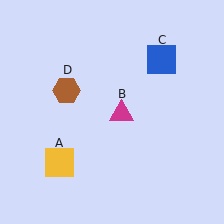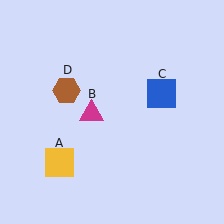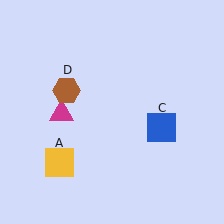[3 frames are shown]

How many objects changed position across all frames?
2 objects changed position: magenta triangle (object B), blue square (object C).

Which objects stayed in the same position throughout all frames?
Yellow square (object A) and brown hexagon (object D) remained stationary.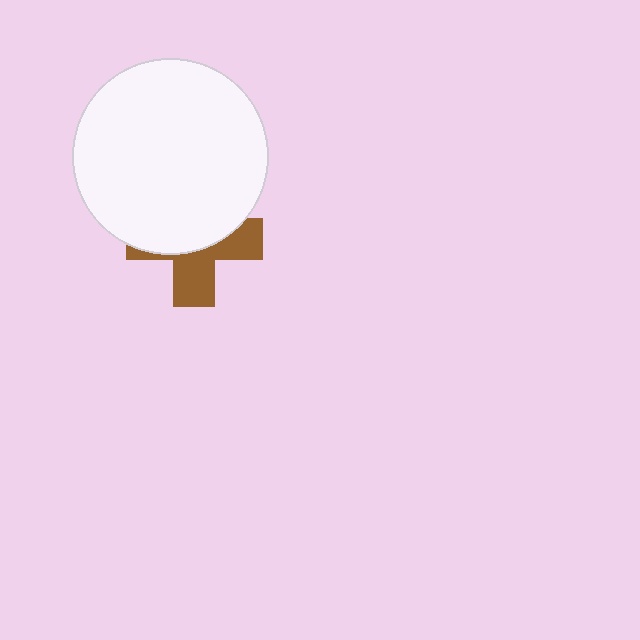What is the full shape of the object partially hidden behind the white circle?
The partially hidden object is a brown cross.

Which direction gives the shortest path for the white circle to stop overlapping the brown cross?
Moving up gives the shortest separation.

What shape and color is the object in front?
The object in front is a white circle.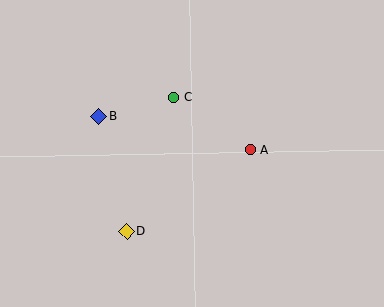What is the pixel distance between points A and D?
The distance between A and D is 148 pixels.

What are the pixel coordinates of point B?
Point B is at (99, 117).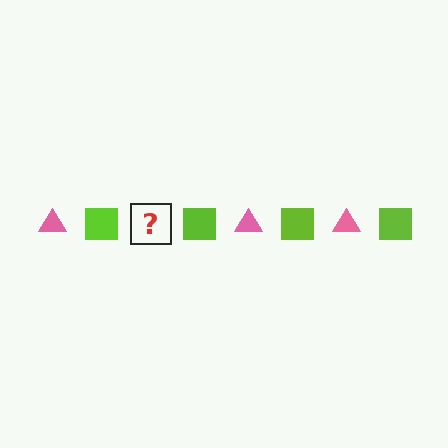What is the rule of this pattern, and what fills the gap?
The rule is that the pattern alternates between pink triangle and lime square. The gap should be filled with a pink triangle.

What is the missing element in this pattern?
The missing element is a pink triangle.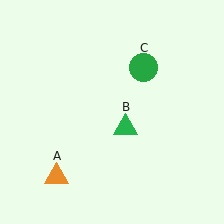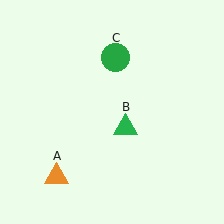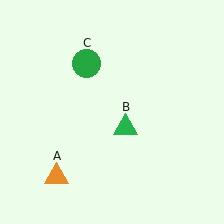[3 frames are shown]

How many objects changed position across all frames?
1 object changed position: green circle (object C).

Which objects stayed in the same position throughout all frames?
Orange triangle (object A) and green triangle (object B) remained stationary.